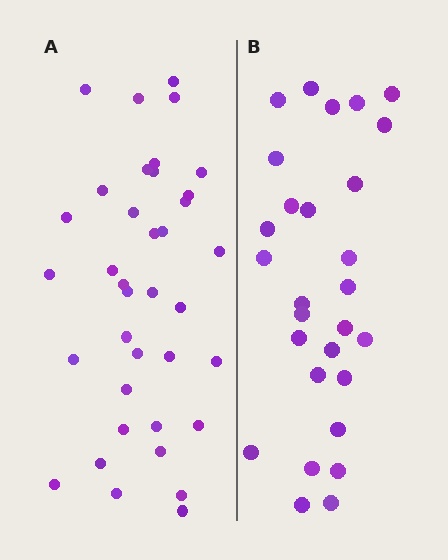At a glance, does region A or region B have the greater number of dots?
Region A (the left region) has more dots.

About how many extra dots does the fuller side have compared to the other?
Region A has roughly 8 or so more dots than region B.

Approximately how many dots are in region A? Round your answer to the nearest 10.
About 40 dots. (The exact count is 37, which rounds to 40.)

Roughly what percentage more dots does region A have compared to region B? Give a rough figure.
About 30% more.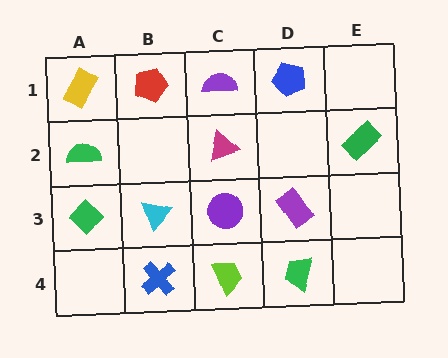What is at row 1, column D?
A blue pentagon.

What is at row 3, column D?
A purple rectangle.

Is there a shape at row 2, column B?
No, that cell is empty.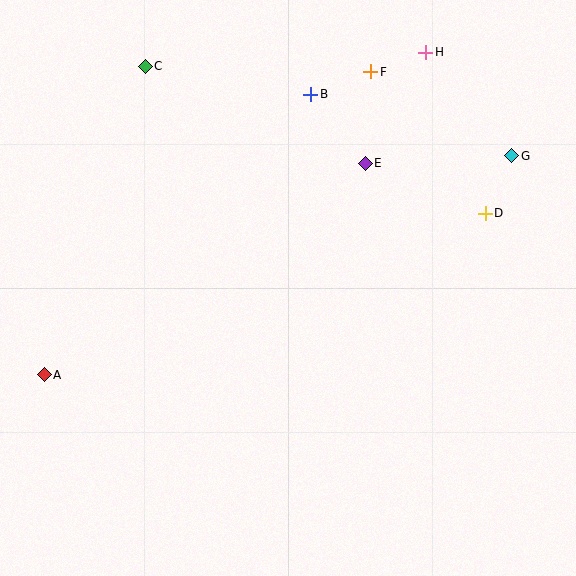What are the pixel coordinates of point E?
Point E is at (365, 163).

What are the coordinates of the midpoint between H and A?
The midpoint between H and A is at (235, 214).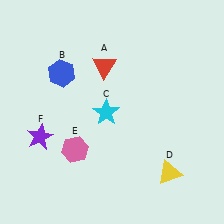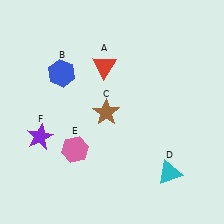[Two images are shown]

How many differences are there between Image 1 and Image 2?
There are 2 differences between the two images.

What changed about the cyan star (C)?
In Image 1, C is cyan. In Image 2, it changed to brown.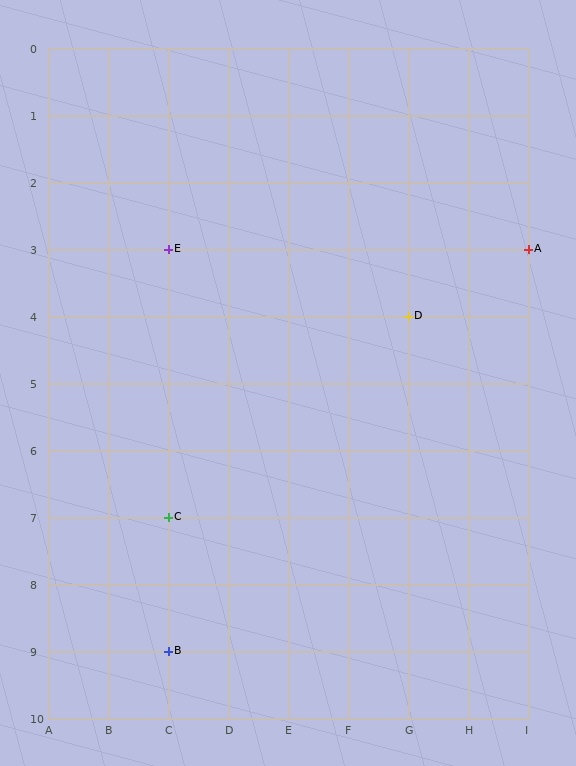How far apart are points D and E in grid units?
Points D and E are 4 columns and 1 row apart (about 4.1 grid units diagonally).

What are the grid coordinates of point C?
Point C is at grid coordinates (C, 7).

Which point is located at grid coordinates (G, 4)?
Point D is at (G, 4).